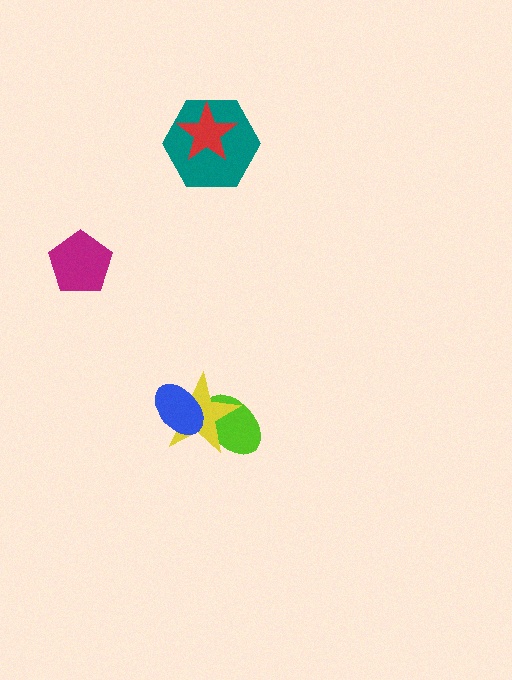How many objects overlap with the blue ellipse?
2 objects overlap with the blue ellipse.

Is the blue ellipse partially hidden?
No, no other shape covers it.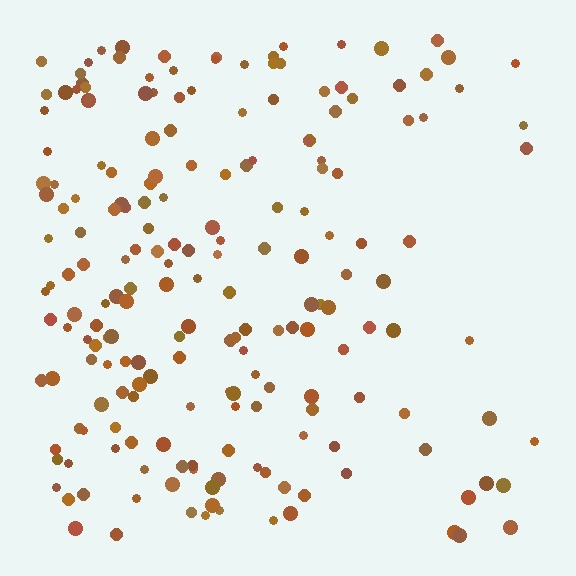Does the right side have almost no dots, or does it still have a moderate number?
Still a moderate number, just noticeably fewer than the left.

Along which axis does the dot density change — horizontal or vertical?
Horizontal.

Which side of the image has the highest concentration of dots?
The left.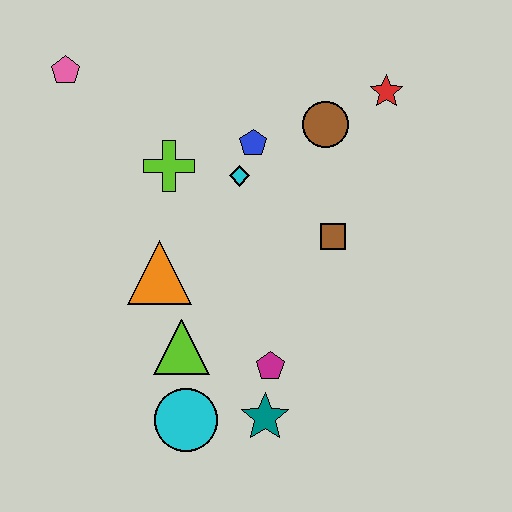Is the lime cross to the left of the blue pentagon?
Yes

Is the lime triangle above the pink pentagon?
No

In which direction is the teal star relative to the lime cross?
The teal star is below the lime cross.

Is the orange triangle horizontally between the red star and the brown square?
No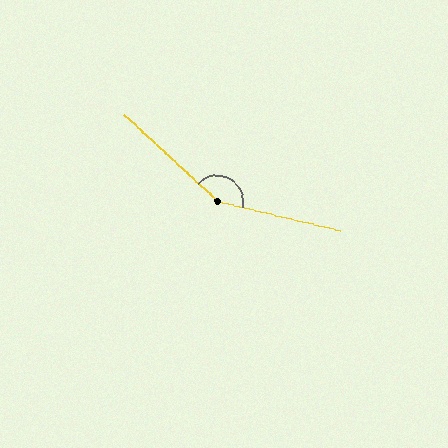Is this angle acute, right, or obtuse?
It is obtuse.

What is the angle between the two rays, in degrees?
Approximately 150 degrees.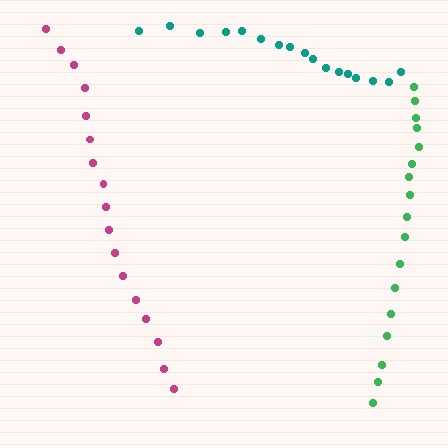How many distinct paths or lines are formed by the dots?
There are 3 distinct paths.